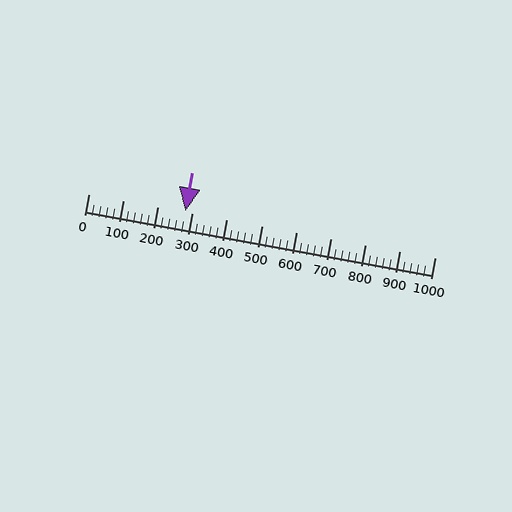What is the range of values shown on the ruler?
The ruler shows values from 0 to 1000.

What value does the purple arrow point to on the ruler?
The purple arrow points to approximately 280.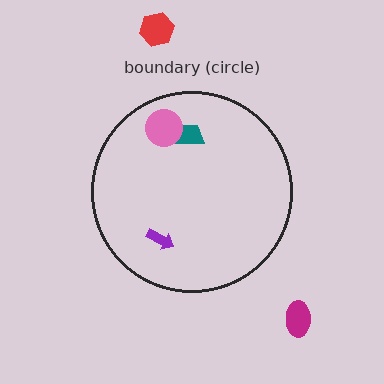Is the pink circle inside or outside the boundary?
Inside.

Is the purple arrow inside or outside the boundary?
Inside.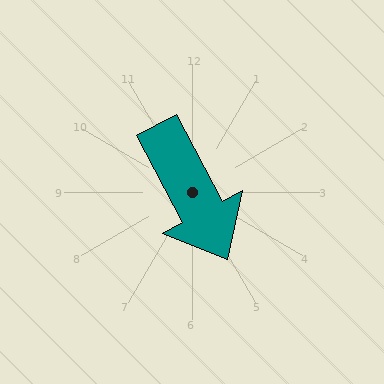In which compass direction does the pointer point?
Southeast.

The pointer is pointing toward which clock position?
Roughly 5 o'clock.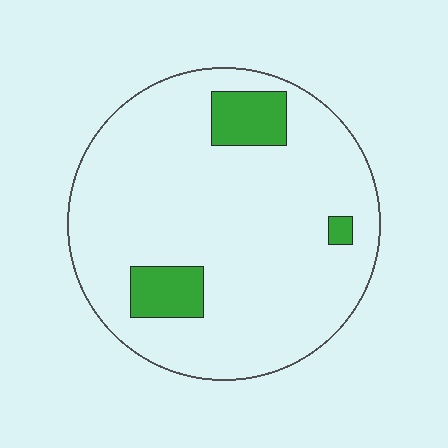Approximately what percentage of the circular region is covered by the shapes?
Approximately 10%.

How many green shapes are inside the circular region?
3.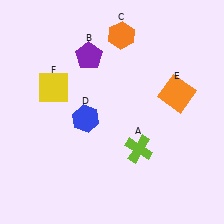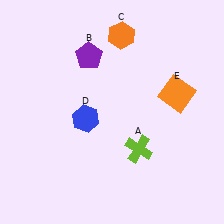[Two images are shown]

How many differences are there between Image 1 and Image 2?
There is 1 difference between the two images.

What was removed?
The yellow square (F) was removed in Image 2.